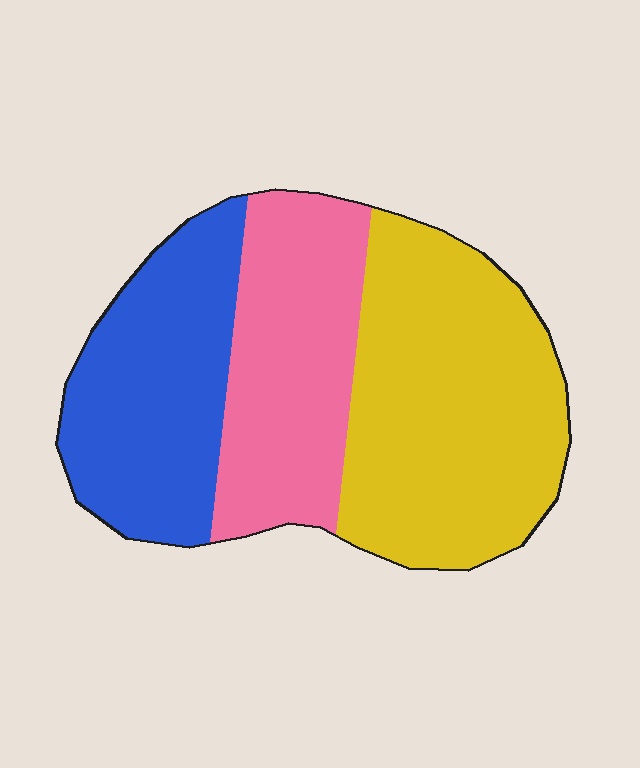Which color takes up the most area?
Yellow, at roughly 45%.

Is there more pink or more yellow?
Yellow.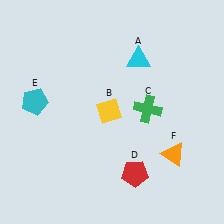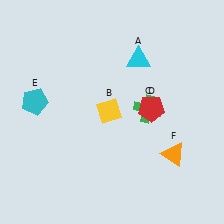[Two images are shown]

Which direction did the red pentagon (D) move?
The red pentagon (D) moved up.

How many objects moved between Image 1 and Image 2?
1 object moved between the two images.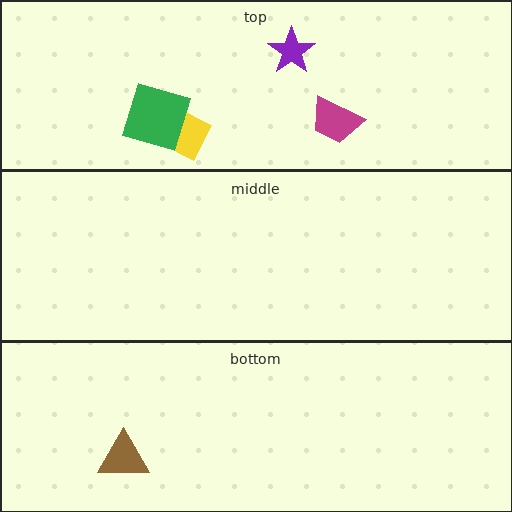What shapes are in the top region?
The yellow diamond, the magenta trapezoid, the green square, the purple star.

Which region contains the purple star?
The top region.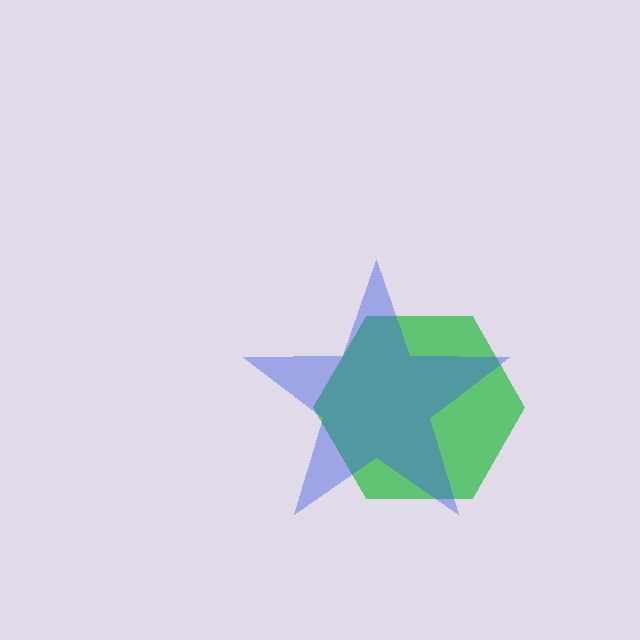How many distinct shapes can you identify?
There are 2 distinct shapes: a green hexagon, a blue star.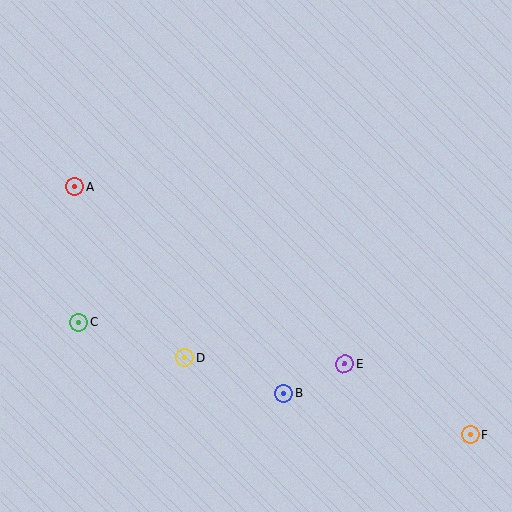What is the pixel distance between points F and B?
The distance between F and B is 191 pixels.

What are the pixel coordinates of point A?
Point A is at (75, 187).